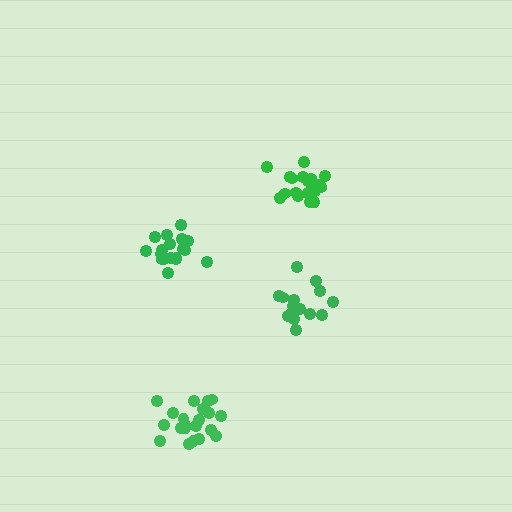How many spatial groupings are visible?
There are 4 spatial groupings.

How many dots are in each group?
Group 1: 19 dots, Group 2: 15 dots, Group 3: 21 dots, Group 4: 18 dots (73 total).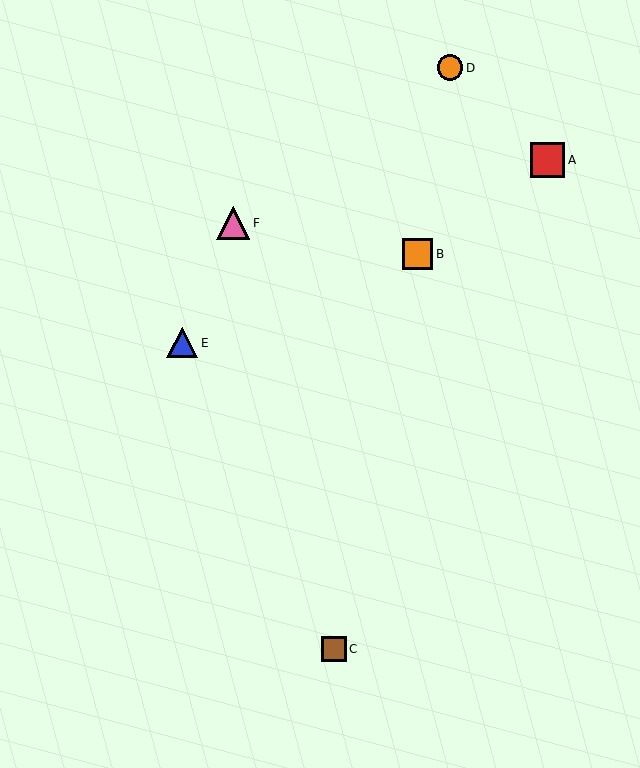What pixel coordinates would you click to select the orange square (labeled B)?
Click at (417, 254) to select the orange square B.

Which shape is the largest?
The red square (labeled A) is the largest.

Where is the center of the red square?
The center of the red square is at (548, 160).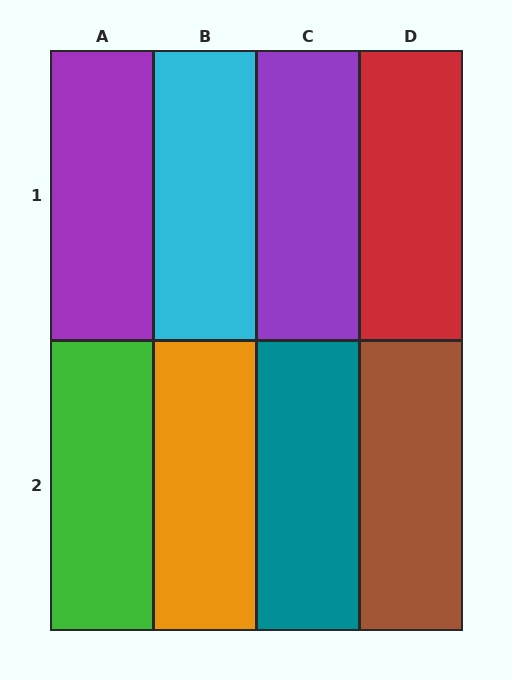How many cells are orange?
1 cell is orange.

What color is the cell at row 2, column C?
Teal.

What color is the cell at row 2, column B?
Orange.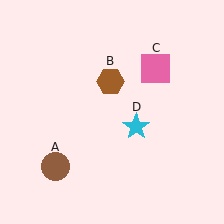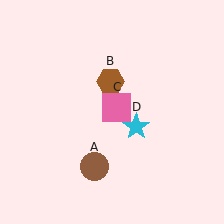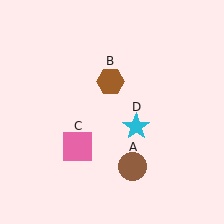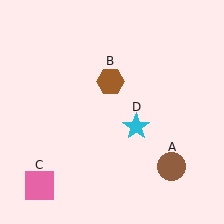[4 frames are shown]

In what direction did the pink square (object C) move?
The pink square (object C) moved down and to the left.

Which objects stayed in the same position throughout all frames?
Brown hexagon (object B) and cyan star (object D) remained stationary.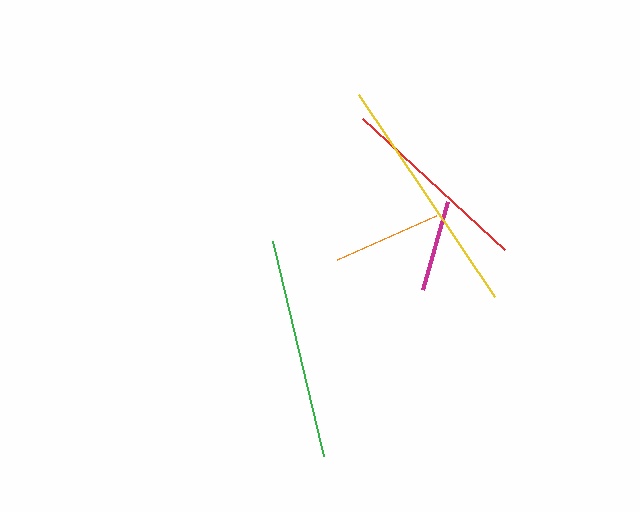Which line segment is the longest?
The yellow line is the longest at approximately 244 pixels.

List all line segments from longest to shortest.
From longest to shortest: yellow, green, red, orange, magenta.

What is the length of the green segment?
The green segment is approximately 221 pixels long.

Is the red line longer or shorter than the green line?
The green line is longer than the red line.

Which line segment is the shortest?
The magenta line is the shortest at approximately 92 pixels.